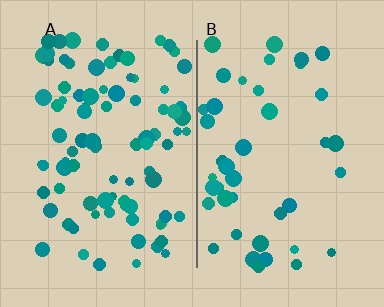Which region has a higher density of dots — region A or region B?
A (the left).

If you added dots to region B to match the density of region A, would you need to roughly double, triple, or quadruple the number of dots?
Approximately double.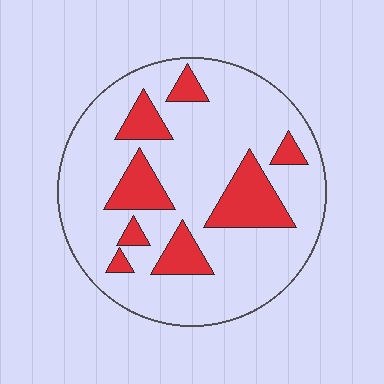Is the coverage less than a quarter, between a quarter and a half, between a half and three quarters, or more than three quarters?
Less than a quarter.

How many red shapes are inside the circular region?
8.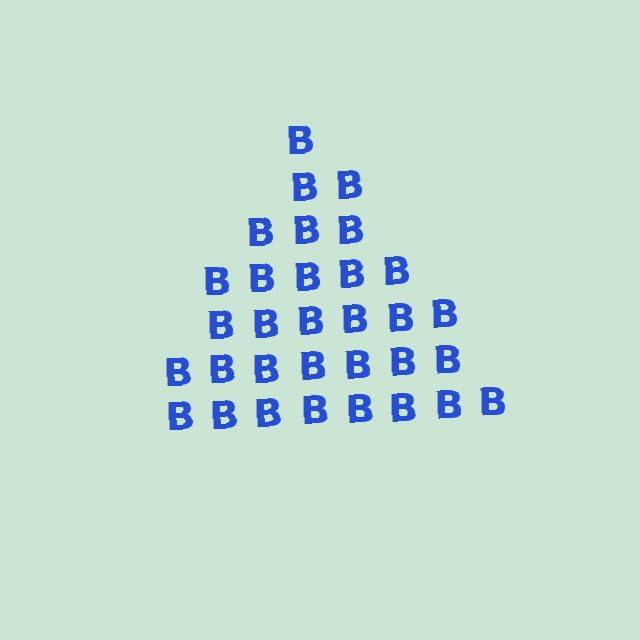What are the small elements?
The small elements are letter B's.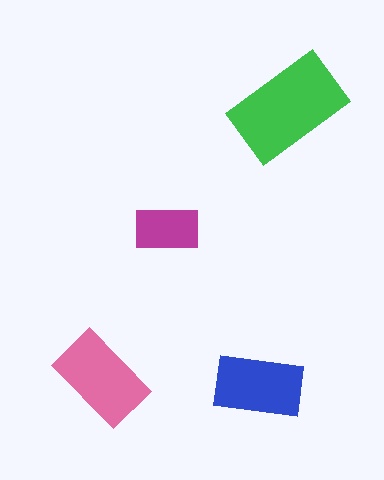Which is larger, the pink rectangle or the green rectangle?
The green one.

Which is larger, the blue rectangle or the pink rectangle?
The pink one.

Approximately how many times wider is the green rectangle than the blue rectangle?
About 1.5 times wider.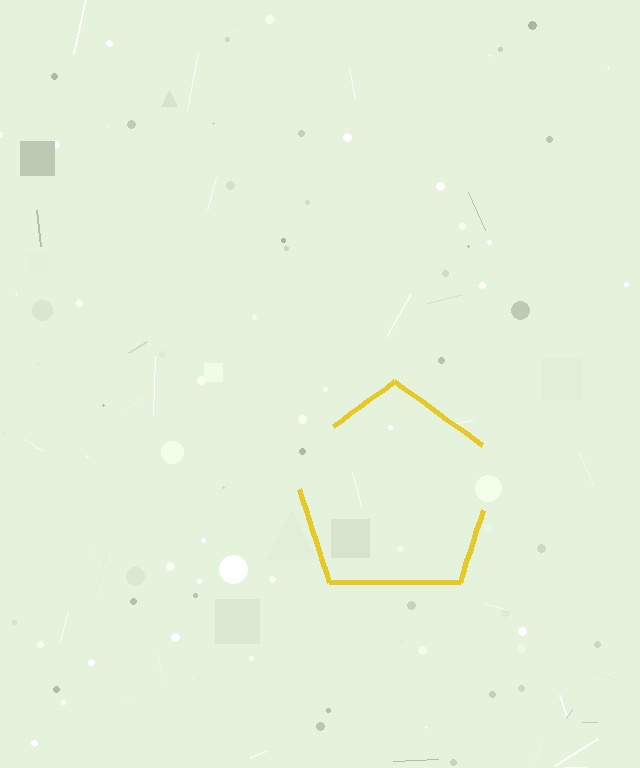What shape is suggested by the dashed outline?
The dashed outline suggests a pentagon.